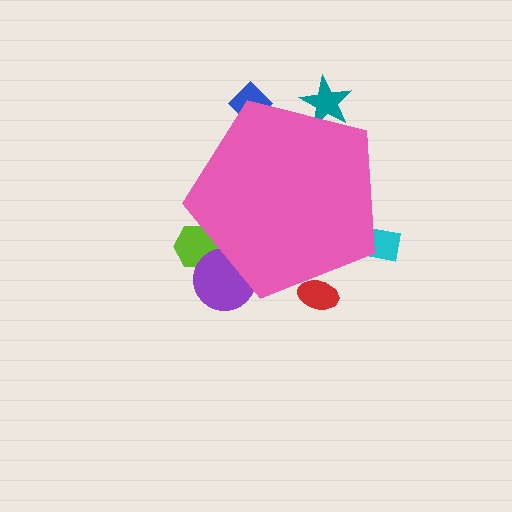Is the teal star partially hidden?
Yes, the teal star is partially hidden behind the pink pentagon.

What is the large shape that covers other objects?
A pink pentagon.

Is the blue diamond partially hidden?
Yes, the blue diamond is partially hidden behind the pink pentagon.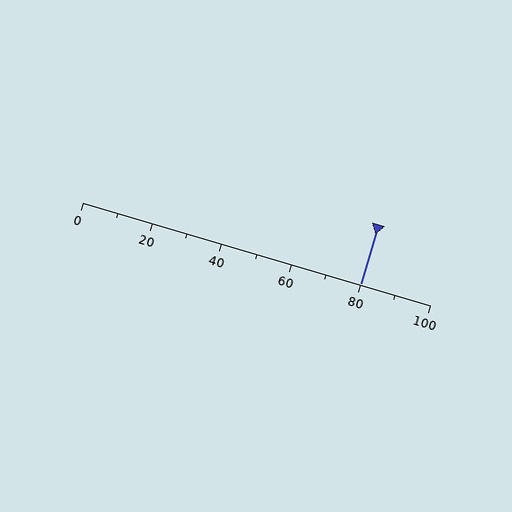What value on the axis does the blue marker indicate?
The marker indicates approximately 80.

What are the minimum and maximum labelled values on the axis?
The axis runs from 0 to 100.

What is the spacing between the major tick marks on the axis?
The major ticks are spaced 20 apart.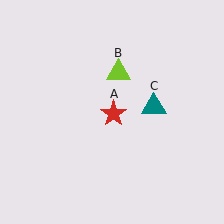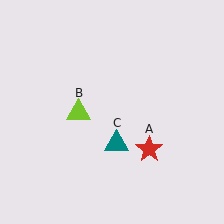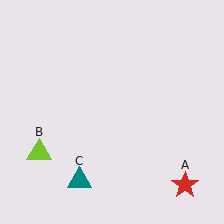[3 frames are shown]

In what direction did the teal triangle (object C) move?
The teal triangle (object C) moved down and to the left.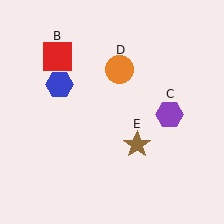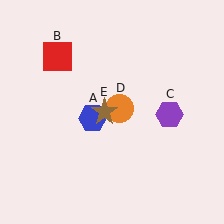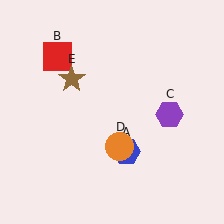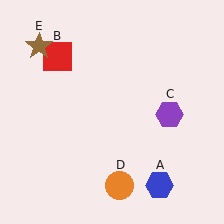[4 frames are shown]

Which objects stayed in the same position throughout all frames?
Red square (object B) and purple hexagon (object C) remained stationary.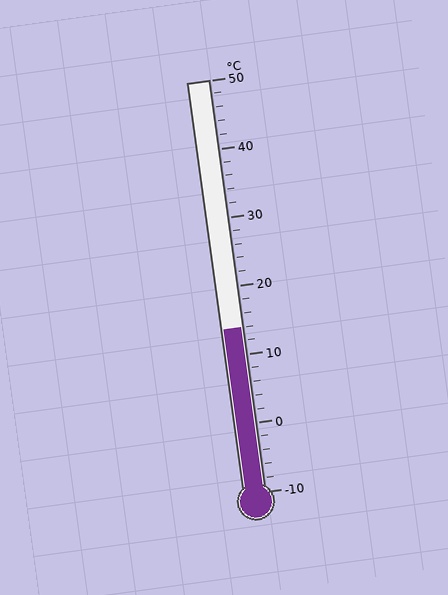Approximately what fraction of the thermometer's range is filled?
The thermometer is filled to approximately 40% of its range.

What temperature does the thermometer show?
The thermometer shows approximately 14°C.